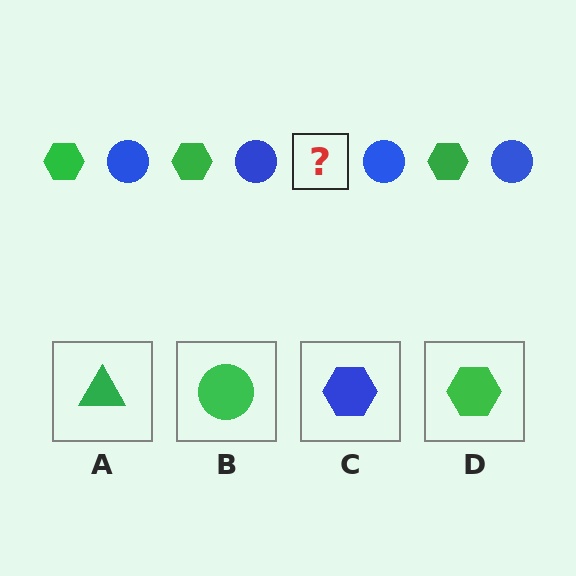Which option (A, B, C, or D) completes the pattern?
D.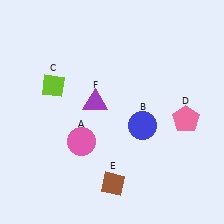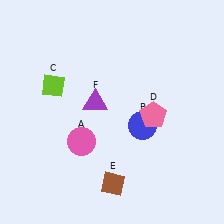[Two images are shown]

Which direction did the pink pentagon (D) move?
The pink pentagon (D) moved left.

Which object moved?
The pink pentagon (D) moved left.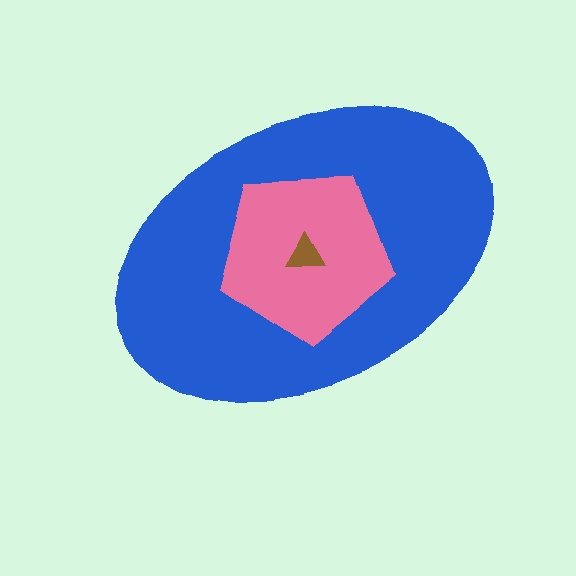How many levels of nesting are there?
3.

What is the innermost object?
The brown triangle.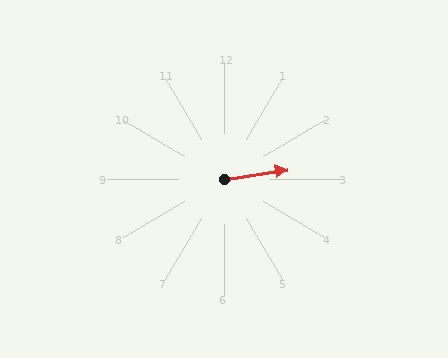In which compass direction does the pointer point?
East.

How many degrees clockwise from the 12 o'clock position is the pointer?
Approximately 81 degrees.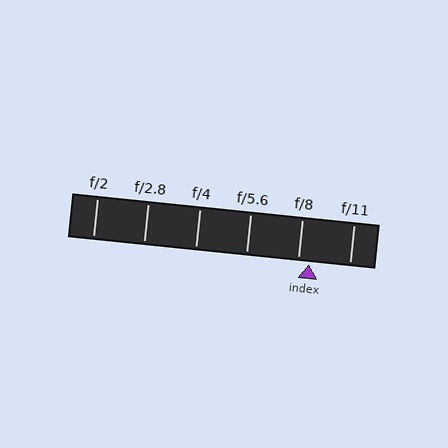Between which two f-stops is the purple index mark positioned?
The index mark is between f/8 and f/11.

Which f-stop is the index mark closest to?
The index mark is closest to f/8.